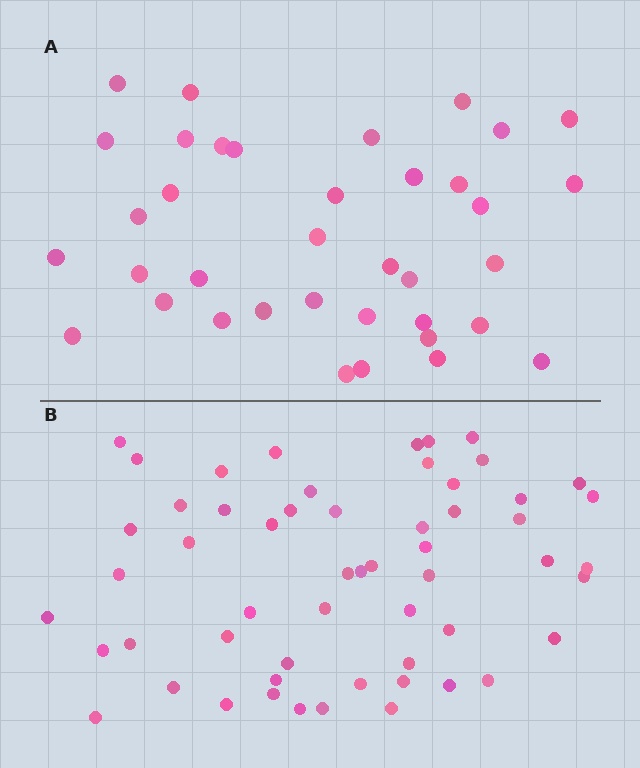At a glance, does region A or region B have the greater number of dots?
Region B (the bottom region) has more dots.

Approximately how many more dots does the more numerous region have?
Region B has approximately 20 more dots than region A.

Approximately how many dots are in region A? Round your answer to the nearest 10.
About 40 dots. (The exact count is 37, which rounds to 40.)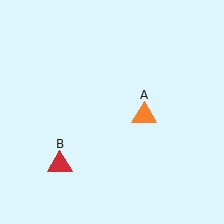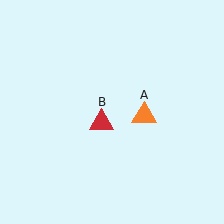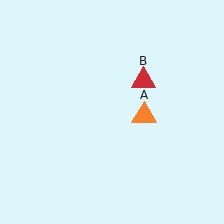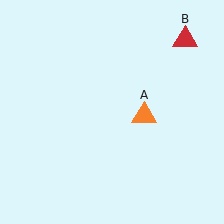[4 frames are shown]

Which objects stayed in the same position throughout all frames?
Orange triangle (object A) remained stationary.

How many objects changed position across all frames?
1 object changed position: red triangle (object B).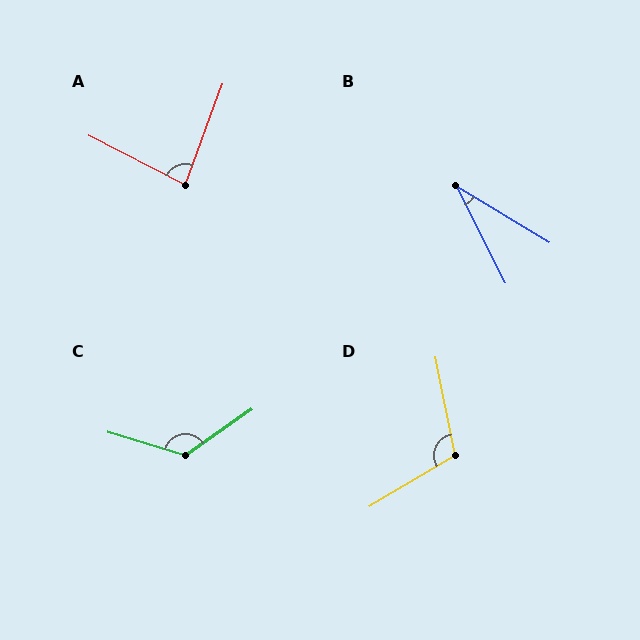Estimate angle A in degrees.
Approximately 83 degrees.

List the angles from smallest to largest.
B (32°), A (83°), D (110°), C (128°).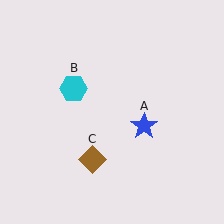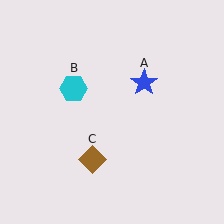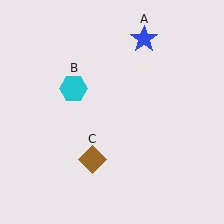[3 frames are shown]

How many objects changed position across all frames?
1 object changed position: blue star (object A).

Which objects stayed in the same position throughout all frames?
Cyan hexagon (object B) and brown diamond (object C) remained stationary.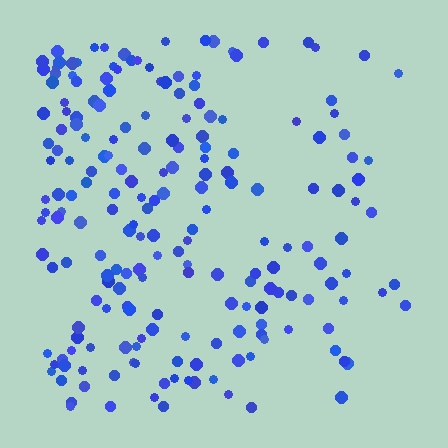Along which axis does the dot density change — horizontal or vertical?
Horizontal.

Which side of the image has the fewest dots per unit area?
The right.